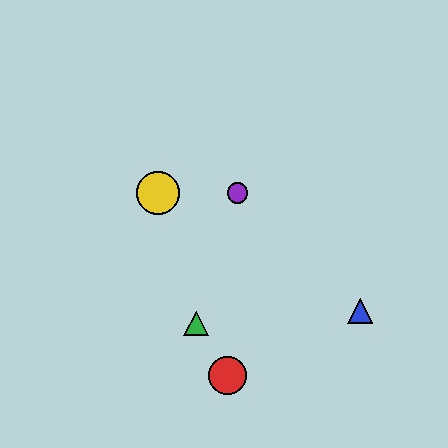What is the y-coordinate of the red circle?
The red circle is at y≈375.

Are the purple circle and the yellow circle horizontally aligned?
Yes, both are at y≈193.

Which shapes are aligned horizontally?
The yellow circle, the purple circle are aligned horizontally.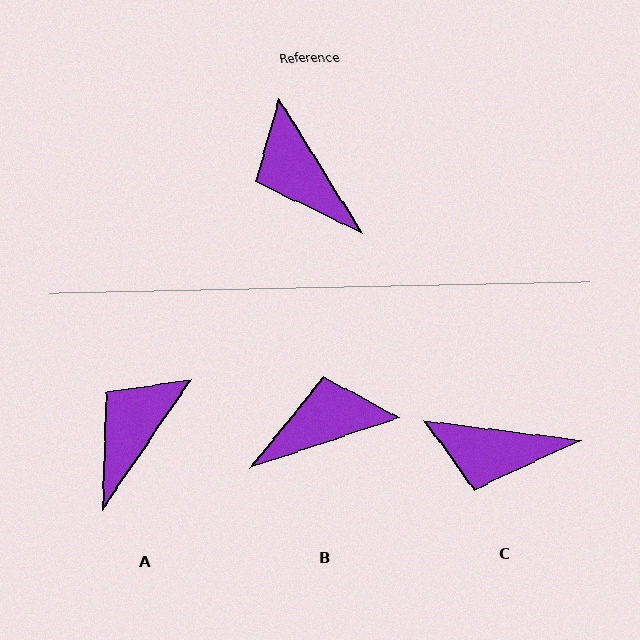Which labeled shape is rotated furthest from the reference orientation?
B, about 103 degrees away.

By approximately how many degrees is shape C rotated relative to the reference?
Approximately 51 degrees counter-clockwise.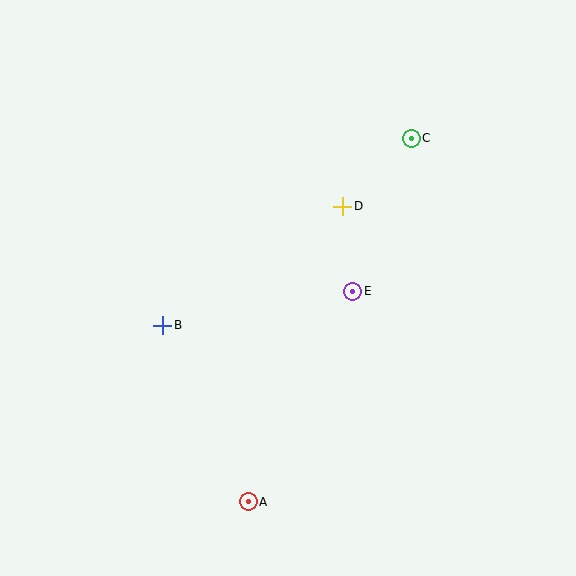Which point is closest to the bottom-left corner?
Point A is closest to the bottom-left corner.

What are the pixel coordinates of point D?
Point D is at (343, 206).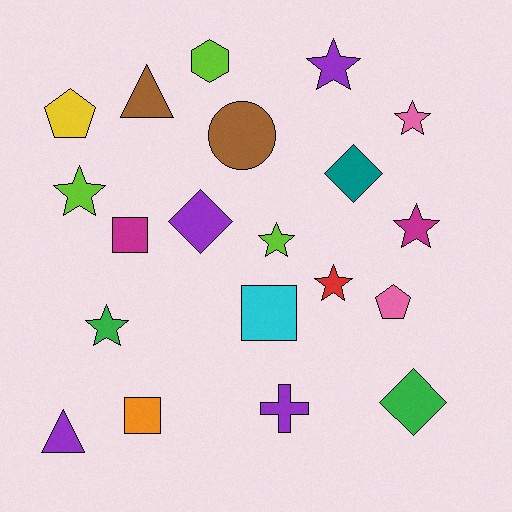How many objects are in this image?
There are 20 objects.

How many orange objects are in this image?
There is 1 orange object.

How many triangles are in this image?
There are 2 triangles.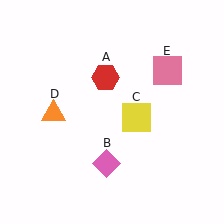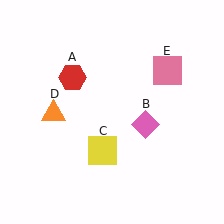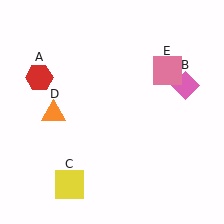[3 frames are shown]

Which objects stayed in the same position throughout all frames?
Orange triangle (object D) and pink square (object E) remained stationary.